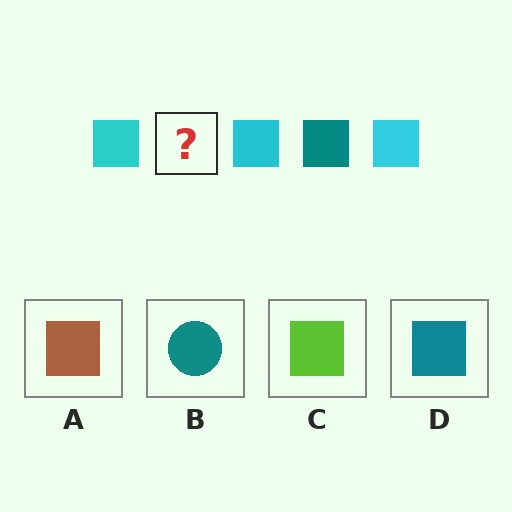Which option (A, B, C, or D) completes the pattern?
D.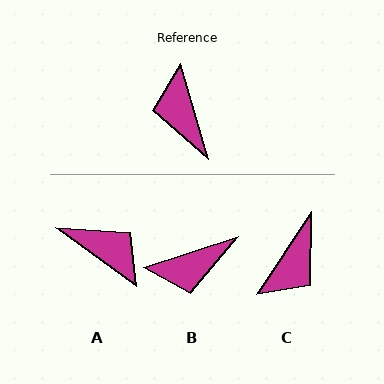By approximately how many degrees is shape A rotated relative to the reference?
Approximately 143 degrees clockwise.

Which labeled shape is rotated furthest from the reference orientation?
A, about 143 degrees away.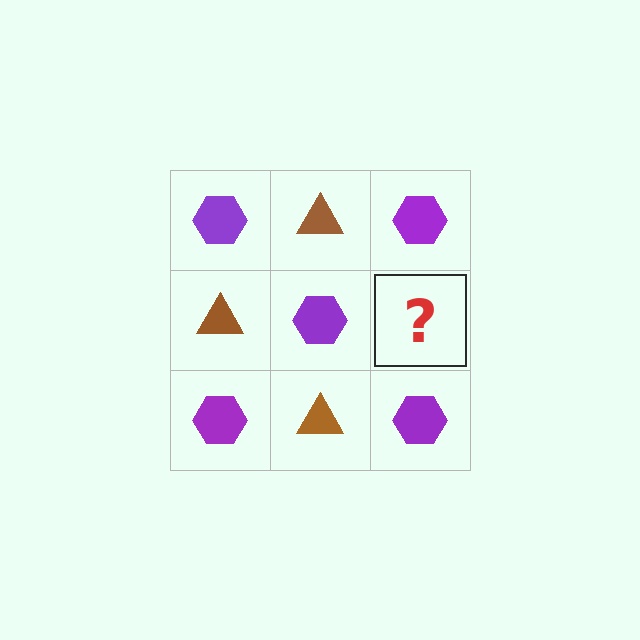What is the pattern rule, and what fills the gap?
The rule is that it alternates purple hexagon and brown triangle in a checkerboard pattern. The gap should be filled with a brown triangle.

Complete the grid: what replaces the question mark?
The question mark should be replaced with a brown triangle.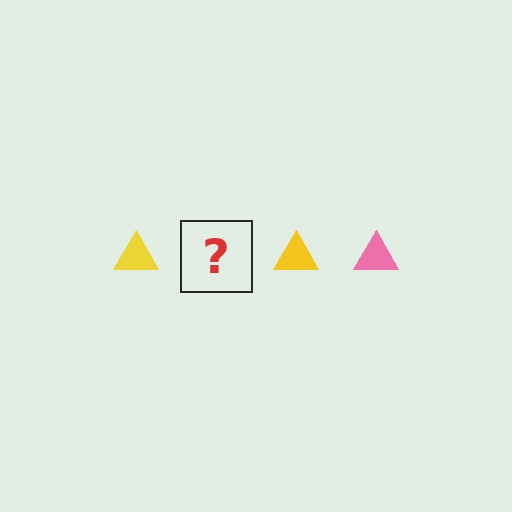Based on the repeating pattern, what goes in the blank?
The blank should be a pink triangle.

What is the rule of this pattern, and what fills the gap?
The rule is that the pattern cycles through yellow, pink triangles. The gap should be filled with a pink triangle.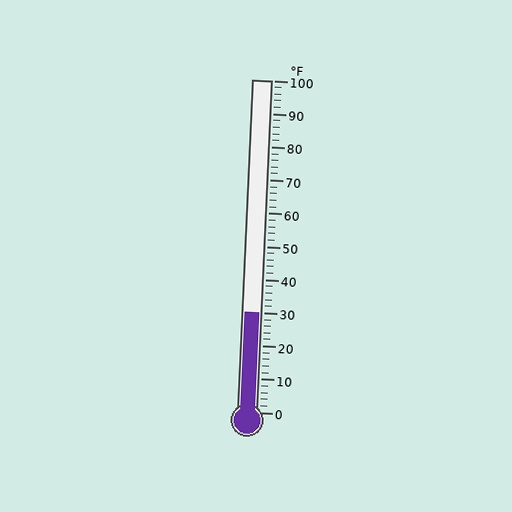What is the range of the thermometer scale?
The thermometer scale ranges from 0°F to 100°F.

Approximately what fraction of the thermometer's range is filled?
The thermometer is filled to approximately 30% of its range.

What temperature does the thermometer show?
The thermometer shows approximately 30°F.